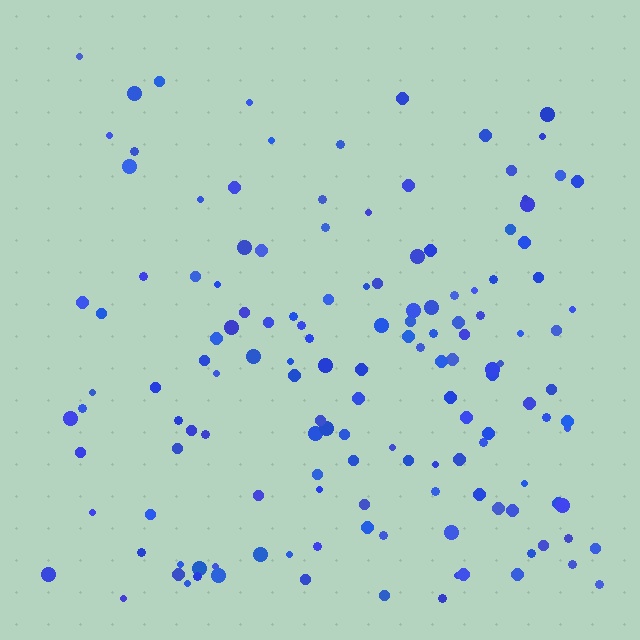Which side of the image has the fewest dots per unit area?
The top.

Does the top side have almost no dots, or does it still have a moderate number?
Still a moderate number, just noticeably fewer than the bottom.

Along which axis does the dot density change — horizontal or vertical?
Vertical.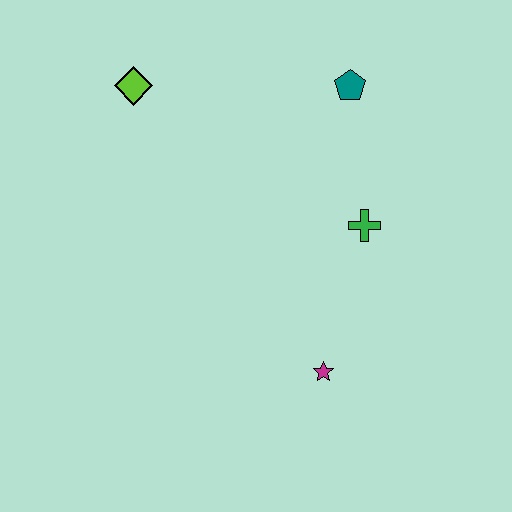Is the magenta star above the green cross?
No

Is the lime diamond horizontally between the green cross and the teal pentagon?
No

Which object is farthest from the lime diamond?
The magenta star is farthest from the lime diamond.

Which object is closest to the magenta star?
The green cross is closest to the magenta star.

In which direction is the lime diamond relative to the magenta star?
The lime diamond is above the magenta star.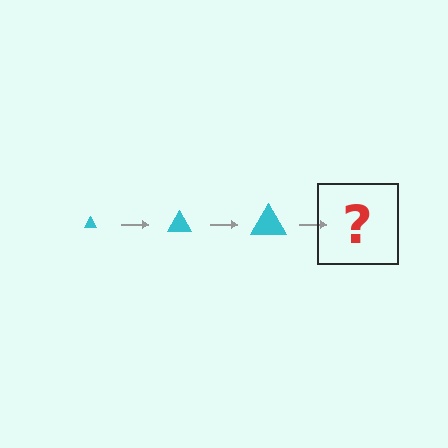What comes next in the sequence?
The next element should be a cyan triangle, larger than the previous one.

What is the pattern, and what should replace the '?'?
The pattern is that the triangle gets progressively larger each step. The '?' should be a cyan triangle, larger than the previous one.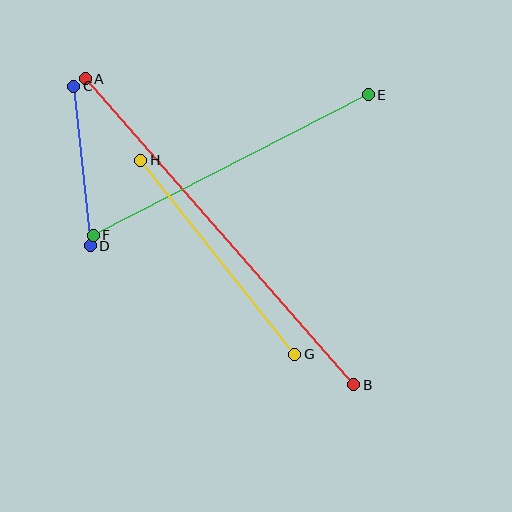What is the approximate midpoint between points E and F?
The midpoint is at approximately (231, 165) pixels.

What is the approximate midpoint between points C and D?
The midpoint is at approximately (82, 166) pixels.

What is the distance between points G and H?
The distance is approximately 248 pixels.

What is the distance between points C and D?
The distance is approximately 160 pixels.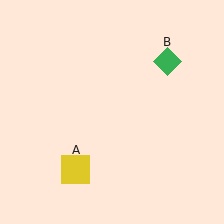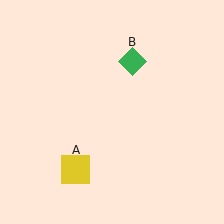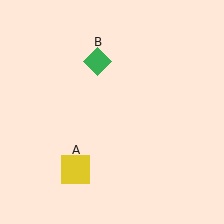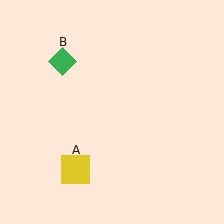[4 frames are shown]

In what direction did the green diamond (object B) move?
The green diamond (object B) moved left.